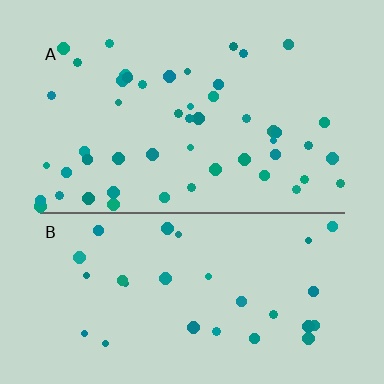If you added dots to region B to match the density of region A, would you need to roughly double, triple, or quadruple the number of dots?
Approximately double.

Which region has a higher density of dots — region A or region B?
A (the top).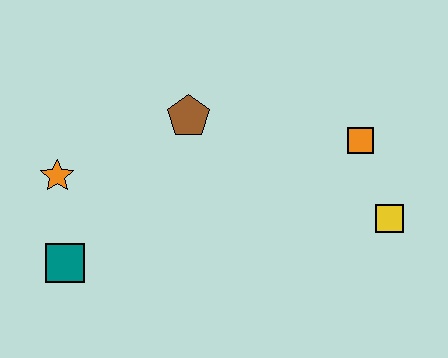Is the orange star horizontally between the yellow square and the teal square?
No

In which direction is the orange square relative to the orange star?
The orange square is to the right of the orange star.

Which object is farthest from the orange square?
The teal square is farthest from the orange square.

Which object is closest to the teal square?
The orange star is closest to the teal square.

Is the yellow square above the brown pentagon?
No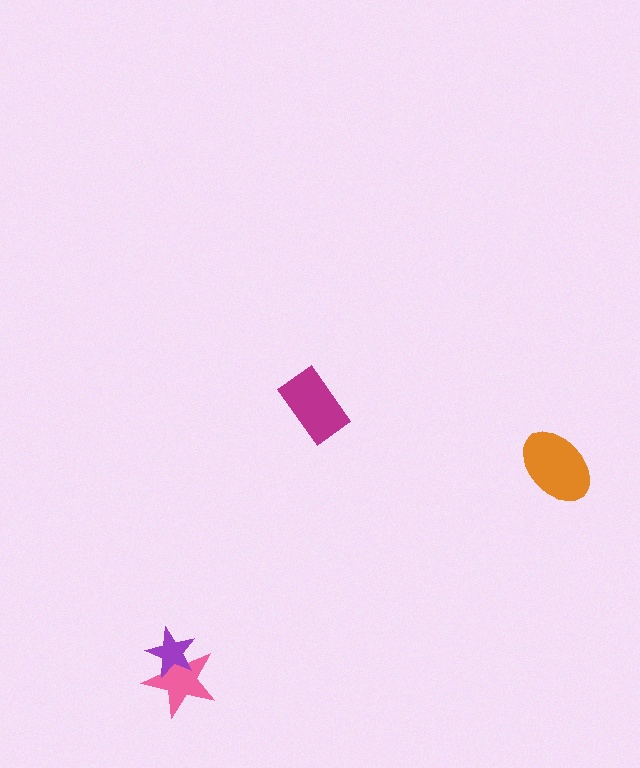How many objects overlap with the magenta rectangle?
0 objects overlap with the magenta rectangle.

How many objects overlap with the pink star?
1 object overlaps with the pink star.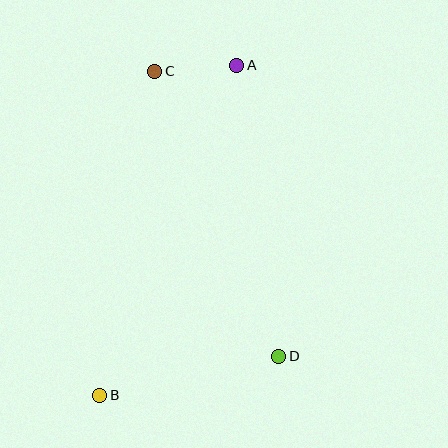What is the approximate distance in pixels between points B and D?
The distance between B and D is approximately 183 pixels.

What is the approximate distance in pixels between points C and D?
The distance between C and D is approximately 311 pixels.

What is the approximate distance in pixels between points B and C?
The distance between B and C is approximately 328 pixels.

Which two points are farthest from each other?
Points A and B are farthest from each other.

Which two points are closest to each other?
Points A and C are closest to each other.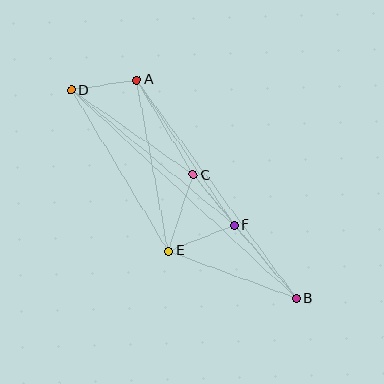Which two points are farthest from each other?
Points B and D are farthest from each other.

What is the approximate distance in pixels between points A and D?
The distance between A and D is approximately 66 pixels.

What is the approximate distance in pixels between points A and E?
The distance between A and E is approximately 174 pixels.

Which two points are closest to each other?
Points C and F are closest to each other.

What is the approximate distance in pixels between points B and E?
The distance between B and E is approximately 136 pixels.